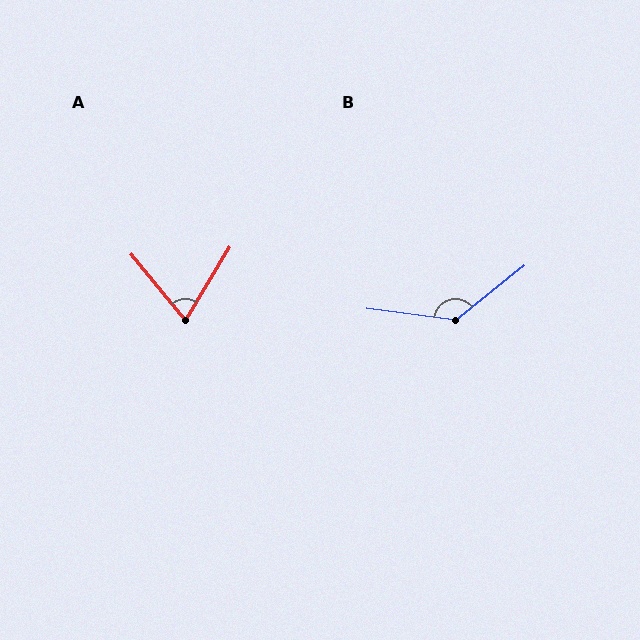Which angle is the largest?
B, at approximately 134 degrees.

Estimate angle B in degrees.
Approximately 134 degrees.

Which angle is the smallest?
A, at approximately 71 degrees.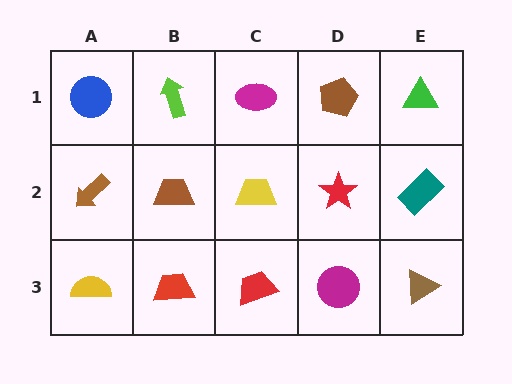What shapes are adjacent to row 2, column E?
A green triangle (row 1, column E), a brown triangle (row 3, column E), a red star (row 2, column D).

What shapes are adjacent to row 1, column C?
A yellow trapezoid (row 2, column C), a lime arrow (row 1, column B), a brown pentagon (row 1, column D).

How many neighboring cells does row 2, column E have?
3.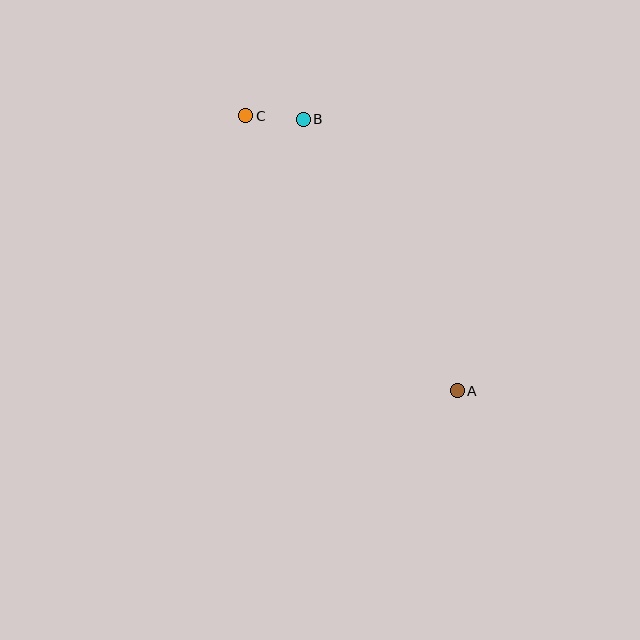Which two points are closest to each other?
Points B and C are closest to each other.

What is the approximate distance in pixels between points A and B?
The distance between A and B is approximately 312 pixels.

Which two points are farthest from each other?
Points A and C are farthest from each other.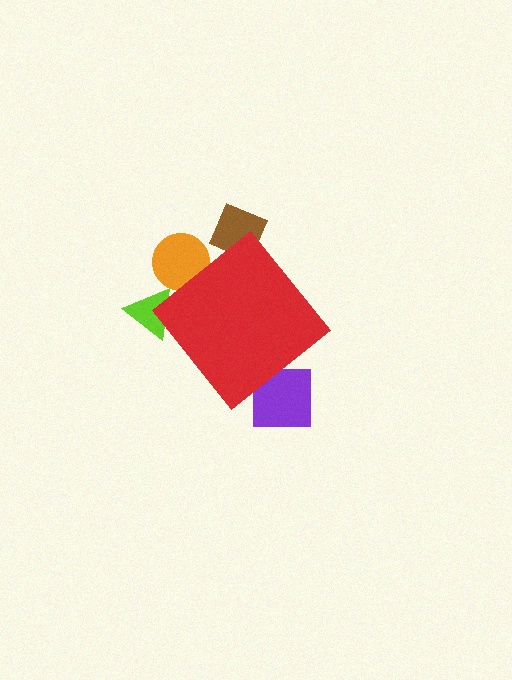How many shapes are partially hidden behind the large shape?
4 shapes are partially hidden.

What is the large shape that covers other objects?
A red diamond.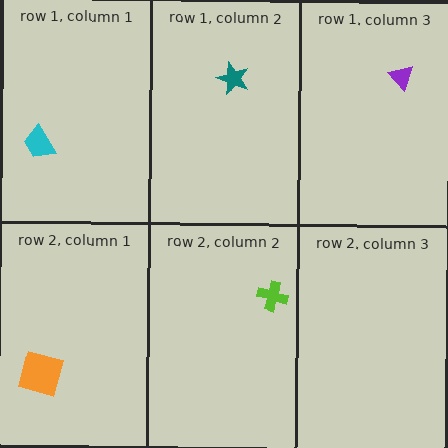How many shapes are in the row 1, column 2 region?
1.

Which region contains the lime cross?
The row 2, column 2 region.